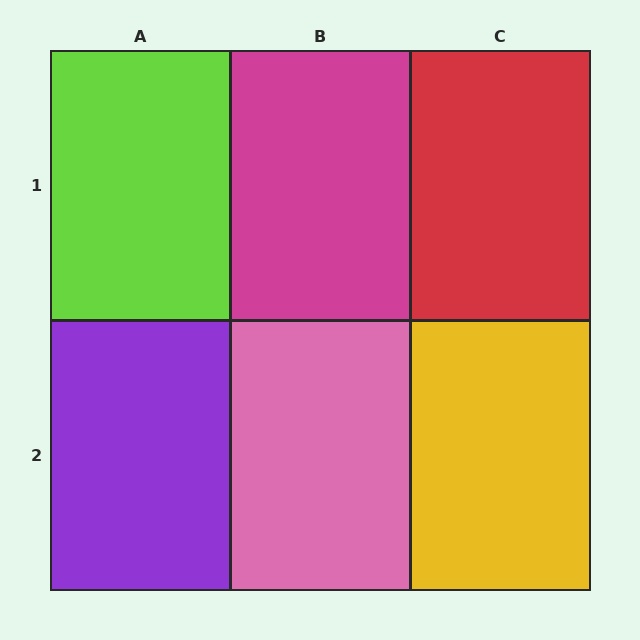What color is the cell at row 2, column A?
Purple.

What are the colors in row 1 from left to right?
Lime, magenta, red.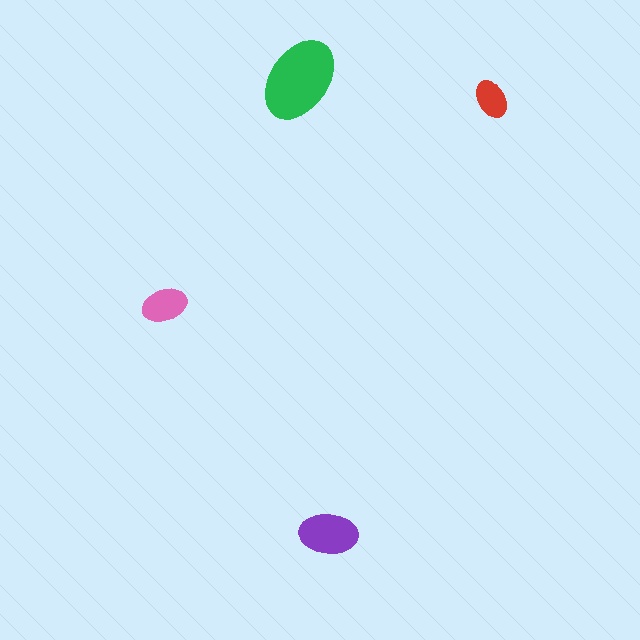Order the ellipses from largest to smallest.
the green one, the purple one, the pink one, the red one.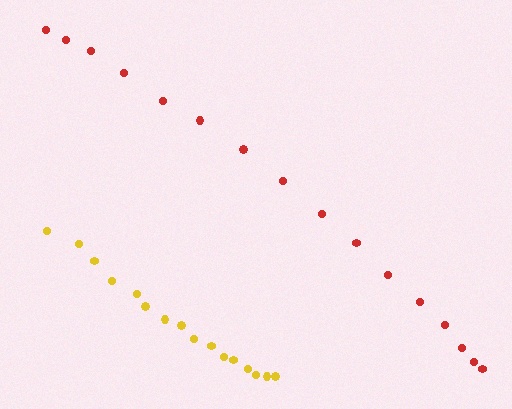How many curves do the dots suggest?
There are 2 distinct paths.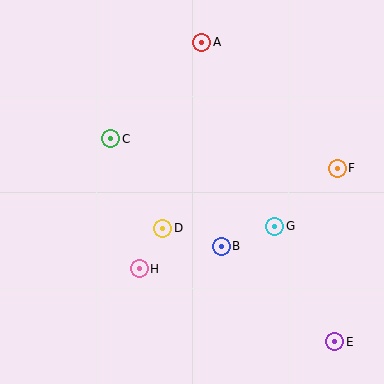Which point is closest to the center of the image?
Point D at (163, 228) is closest to the center.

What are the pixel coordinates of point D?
Point D is at (163, 228).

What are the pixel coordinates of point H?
Point H is at (139, 269).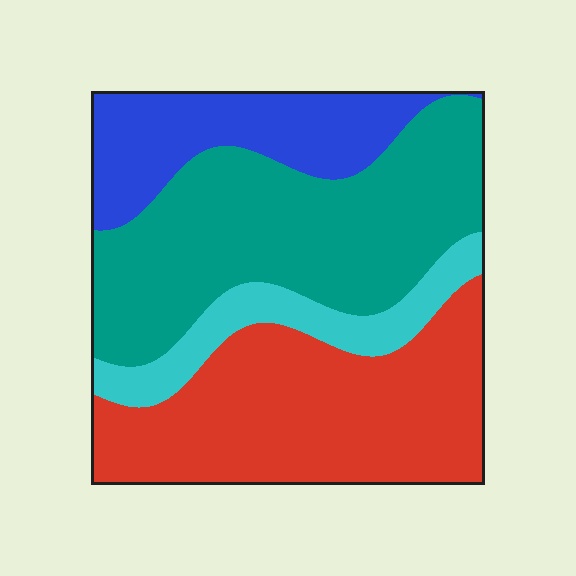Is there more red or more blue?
Red.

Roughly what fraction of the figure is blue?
Blue covers about 20% of the figure.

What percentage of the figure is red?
Red takes up about one third (1/3) of the figure.